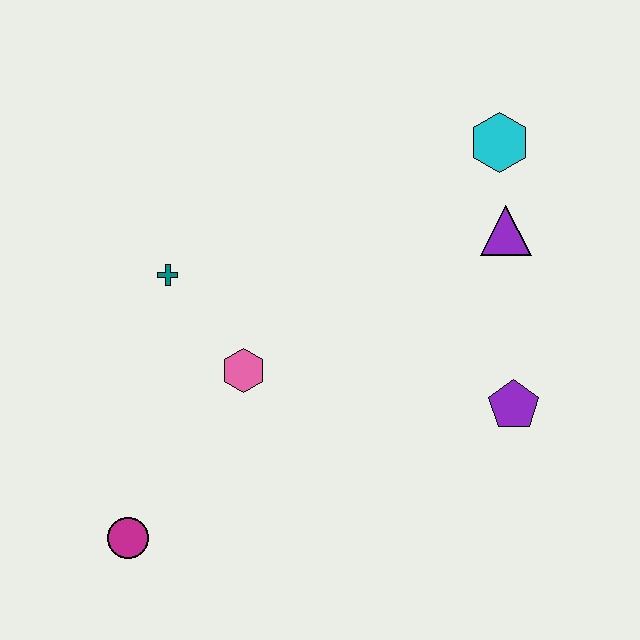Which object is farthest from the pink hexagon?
The cyan hexagon is farthest from the pink hexagon.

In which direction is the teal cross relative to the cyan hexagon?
The teal cross is to the left of the cyan hexagon.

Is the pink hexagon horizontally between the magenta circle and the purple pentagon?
Yes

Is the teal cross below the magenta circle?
No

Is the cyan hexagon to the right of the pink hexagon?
Yes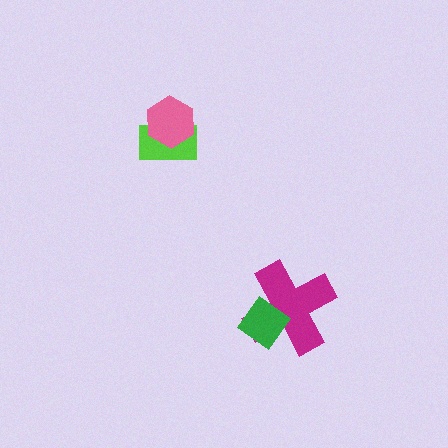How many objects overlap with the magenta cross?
1 object overlaps with the magenta cross.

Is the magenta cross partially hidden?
Yes, it is partially covered by another shape.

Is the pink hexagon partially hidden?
No, no other shape covers it.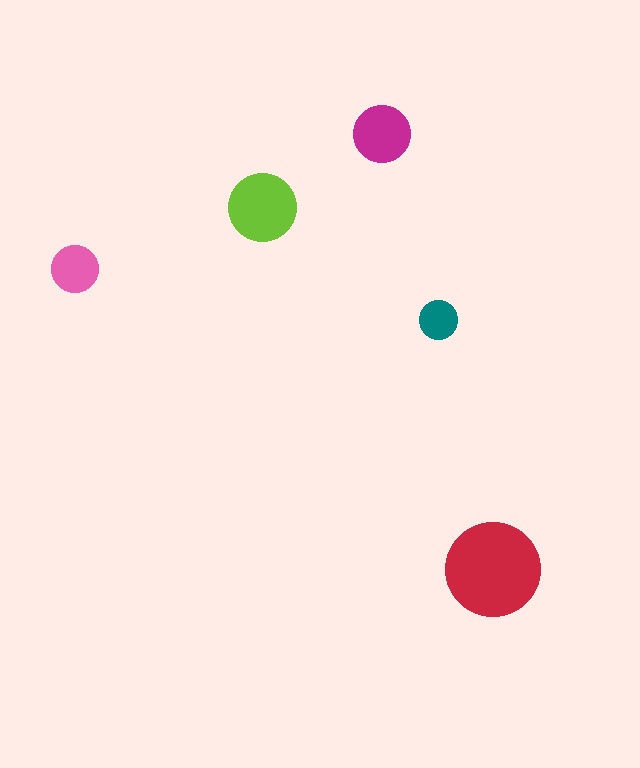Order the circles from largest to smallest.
the red one, the lime one, the magenta one, the pink one, the teal one.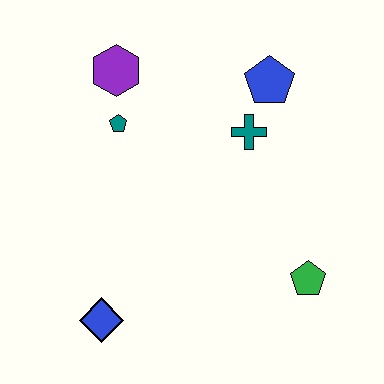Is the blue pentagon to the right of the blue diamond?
Yes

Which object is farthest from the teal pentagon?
The green pentagon is farthest from the teal pentagon.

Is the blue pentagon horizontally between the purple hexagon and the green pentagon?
Yes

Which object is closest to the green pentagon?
The teal cross is closest to the green pentagon.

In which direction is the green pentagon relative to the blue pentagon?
The green pentagon is below the blue pentagon.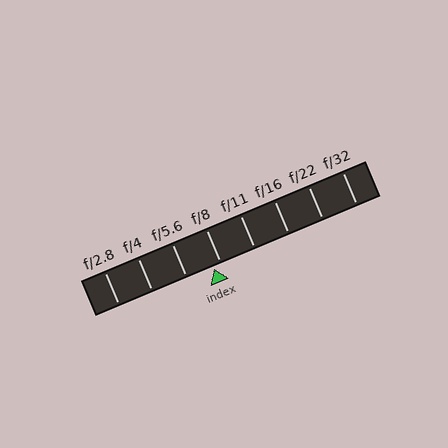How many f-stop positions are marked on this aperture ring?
There are 8 f-stop positions marked.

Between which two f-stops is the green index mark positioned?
The index mark is between f/5.6 and f/8.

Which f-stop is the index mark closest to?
The index mark is closest to f/8.